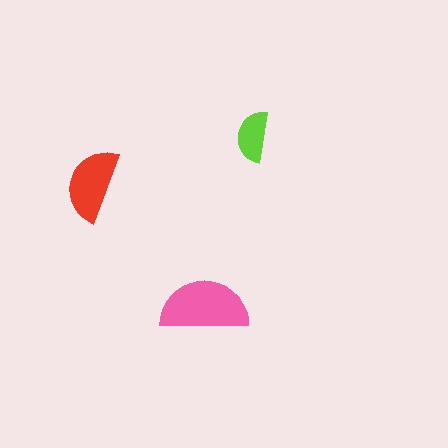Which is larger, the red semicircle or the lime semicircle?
The red one.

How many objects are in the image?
There are 3 objects in the image.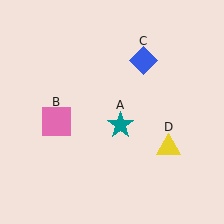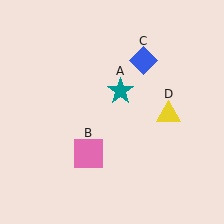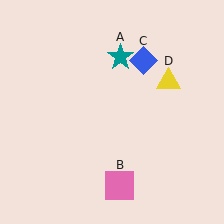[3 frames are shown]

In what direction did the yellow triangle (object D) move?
The yellow triangle (object D) moved up.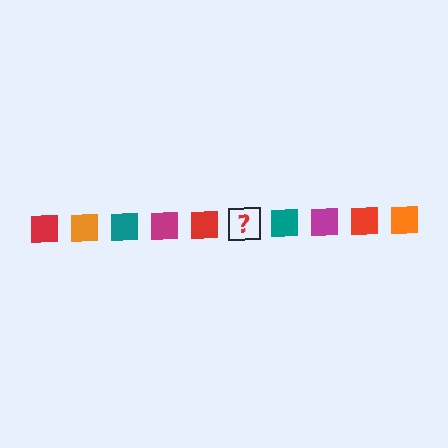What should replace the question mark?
The question mark should be replaced with an orange square.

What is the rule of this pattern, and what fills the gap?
The rule is that the pattern cycles through red, orange, teal, magenta squares. The gap should be filled with an orange square.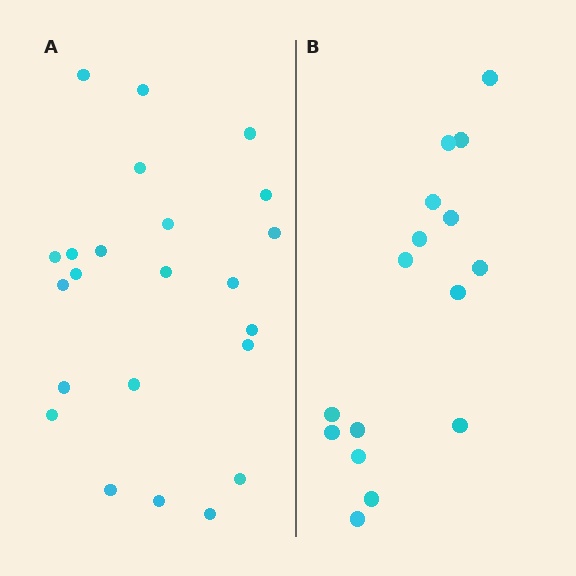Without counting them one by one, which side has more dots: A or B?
Region A (the left region) has more dots.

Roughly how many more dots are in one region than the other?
Region A has roughly 8 or so more dots than region B.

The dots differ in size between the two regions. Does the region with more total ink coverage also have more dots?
No. Region B has more total ink coverage because its dots are larger, but region A actually contains more individual dots. Total area can be misleading — the number of items is what matters here.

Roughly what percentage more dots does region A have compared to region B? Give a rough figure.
About 45% more.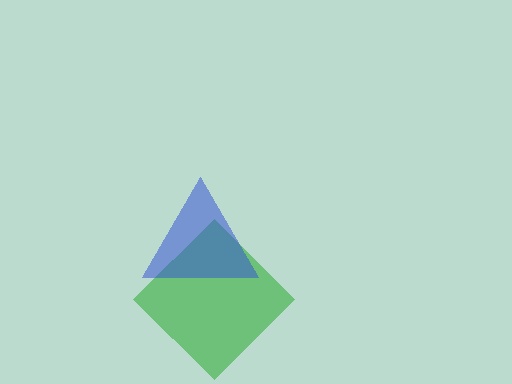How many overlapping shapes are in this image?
There are 2 overlapping shapes in the image.